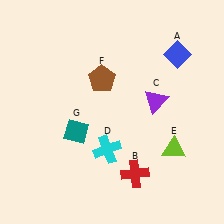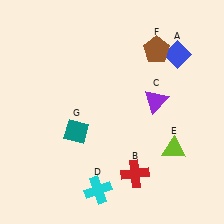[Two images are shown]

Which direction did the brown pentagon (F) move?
The brown pentagon (F) moved right.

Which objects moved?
The objects that moved are: the cyan cross (D), the brown pentagon (F).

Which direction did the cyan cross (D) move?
The cyan cross (D) moved down.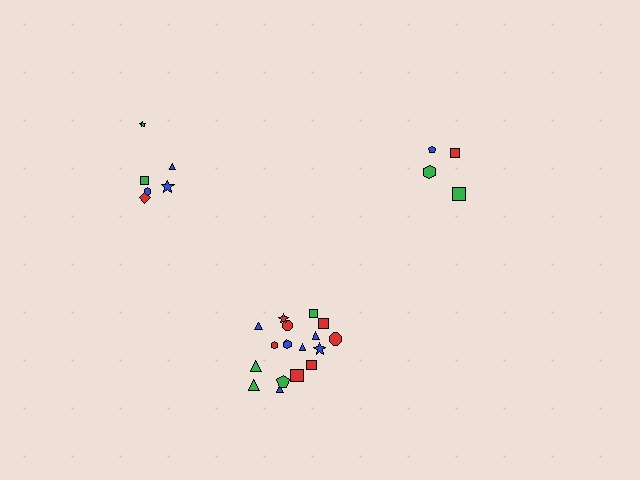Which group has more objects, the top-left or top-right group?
The top-left group.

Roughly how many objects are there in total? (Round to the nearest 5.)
Roughly 30 objects in total.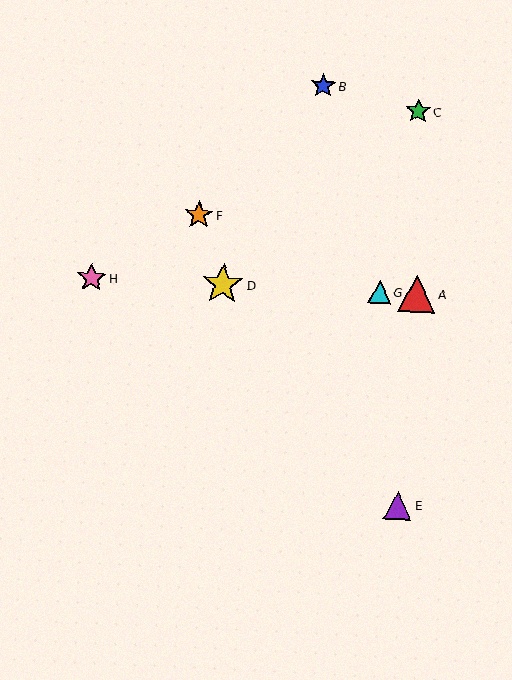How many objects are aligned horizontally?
4 objects (A, D, G, H) are aligned horizontally.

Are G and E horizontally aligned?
No, G is at y≈292 and E is at y≈506.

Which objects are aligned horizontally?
Objects A, D, G, H are aligned horizontally.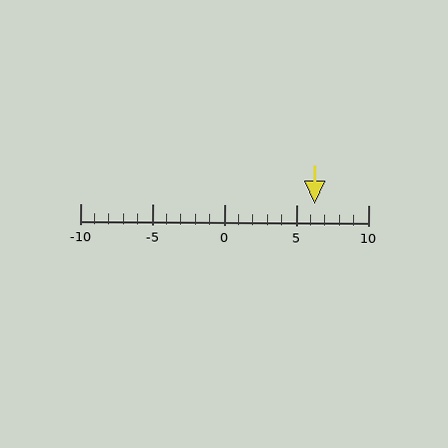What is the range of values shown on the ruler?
The ruler shows values from -10 to 10.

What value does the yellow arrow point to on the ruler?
The yellow arrow points to approximately 6.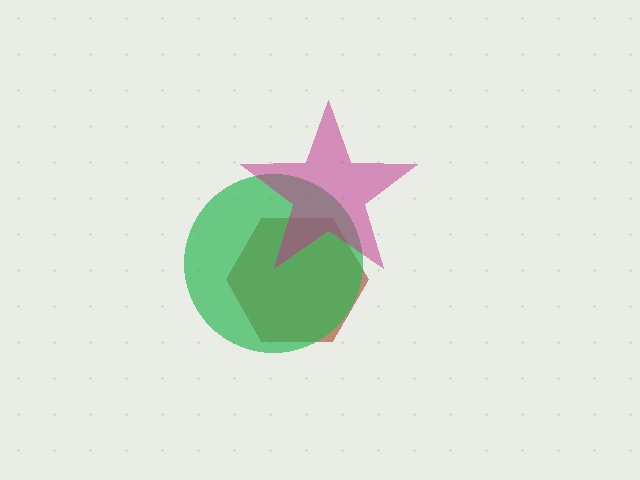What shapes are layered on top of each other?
The layered shapes are: a brown hexagon, a green circle, a magenta star.